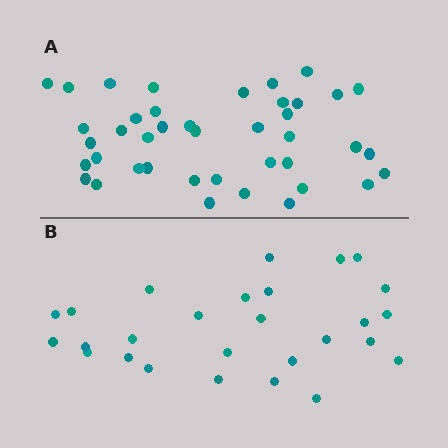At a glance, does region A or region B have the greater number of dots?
Region A (the top region) has more dots.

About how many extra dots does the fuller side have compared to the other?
Region A has approximately 15 more dots than region B.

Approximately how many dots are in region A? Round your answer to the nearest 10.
About 40 dots. (The exact count is 41, which rounds to 40.)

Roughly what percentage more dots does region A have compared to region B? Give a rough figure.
About 50% more.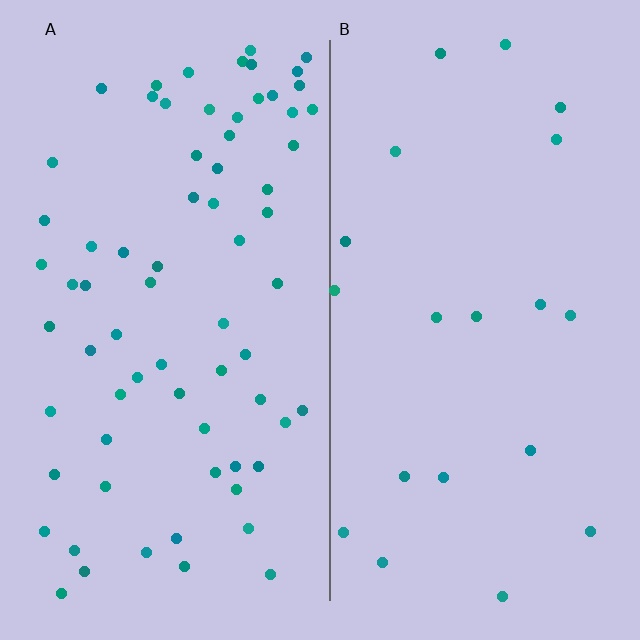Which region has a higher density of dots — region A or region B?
A (the left).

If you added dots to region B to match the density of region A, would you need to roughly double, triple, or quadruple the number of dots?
Approximately quadruple.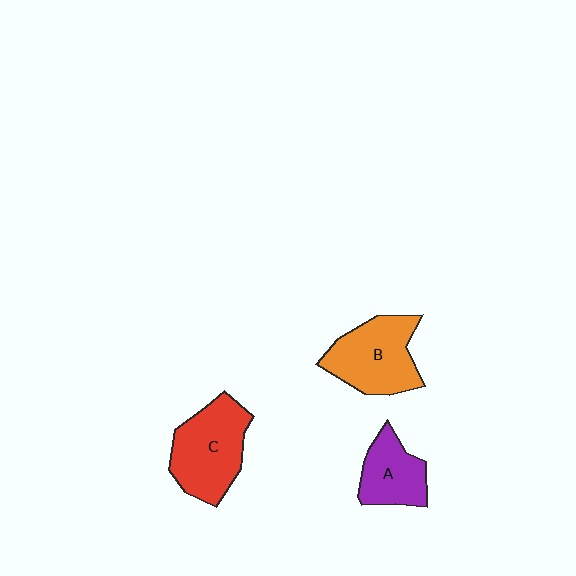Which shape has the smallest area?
Shape A (purple).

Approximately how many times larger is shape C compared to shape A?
Approximately 1.5 times.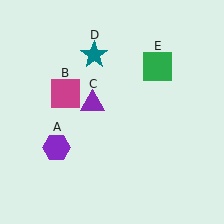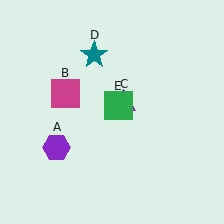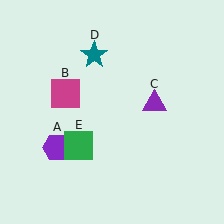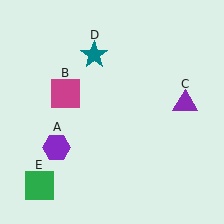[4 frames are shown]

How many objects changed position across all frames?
2 objects changed position: purple triangle (object C), green square (object E).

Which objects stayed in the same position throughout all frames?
Purple hexagon (object A) and magenta square (object B) and teal star (object D) remained stationary.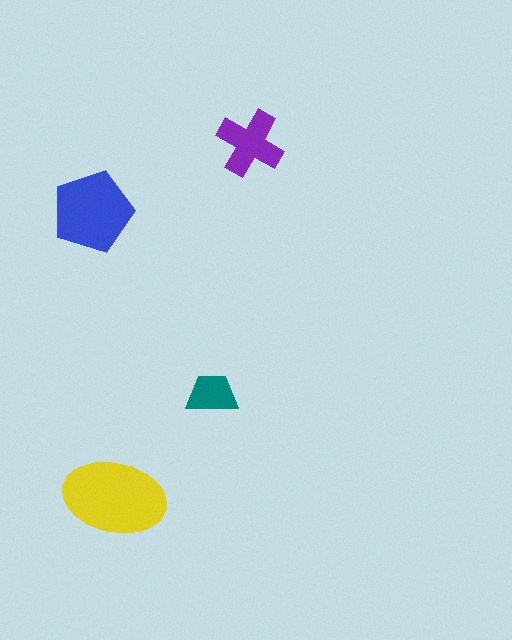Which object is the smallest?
The teal trapezoid.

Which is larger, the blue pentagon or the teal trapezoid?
The blue pentagon.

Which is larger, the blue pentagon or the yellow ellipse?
The yellow ellipse.